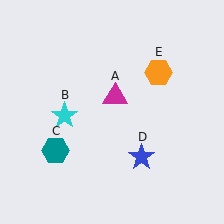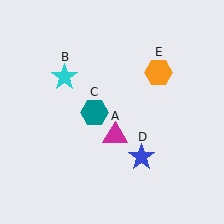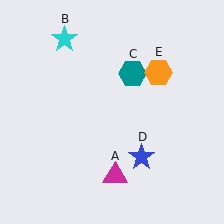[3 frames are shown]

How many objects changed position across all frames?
3 objects changed position: magenta triangle (object A), cyan star (object B), teal hexagon (object C).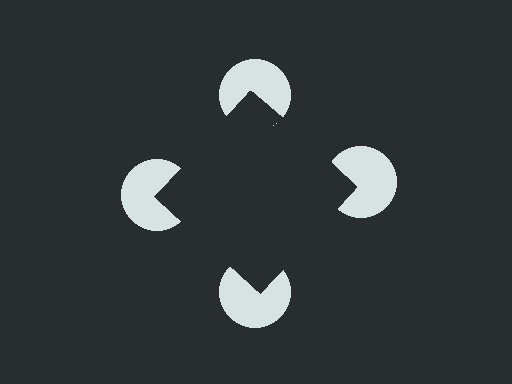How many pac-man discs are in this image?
There are 4 — one at each vertex of the illusory square.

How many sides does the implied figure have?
4 sides.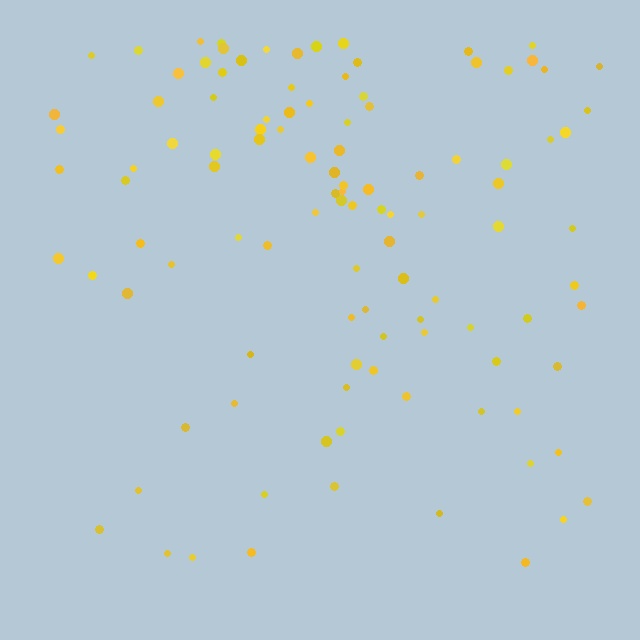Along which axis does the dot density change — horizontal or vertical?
Vertical.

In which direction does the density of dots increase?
From bottom to top, with the top side densest.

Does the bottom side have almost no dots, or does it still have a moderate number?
Still a moderate number, just noticeably fewer than the top.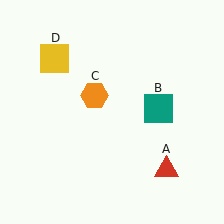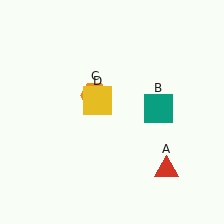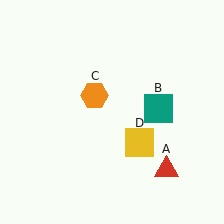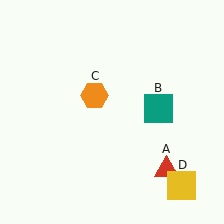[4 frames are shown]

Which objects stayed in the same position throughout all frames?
Red triangle (object A) and teal square (object B) and orange hexagon (object C) remained stationary.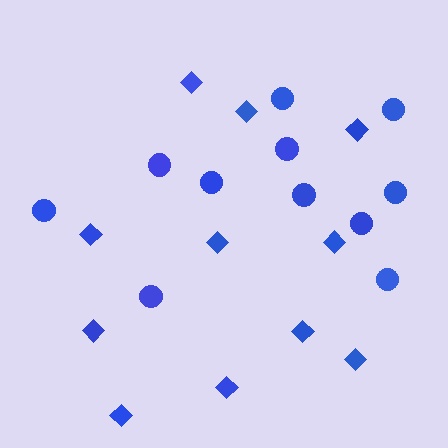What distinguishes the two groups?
There are 2 groups: one group of diamonds (11) and one group of circles (11).